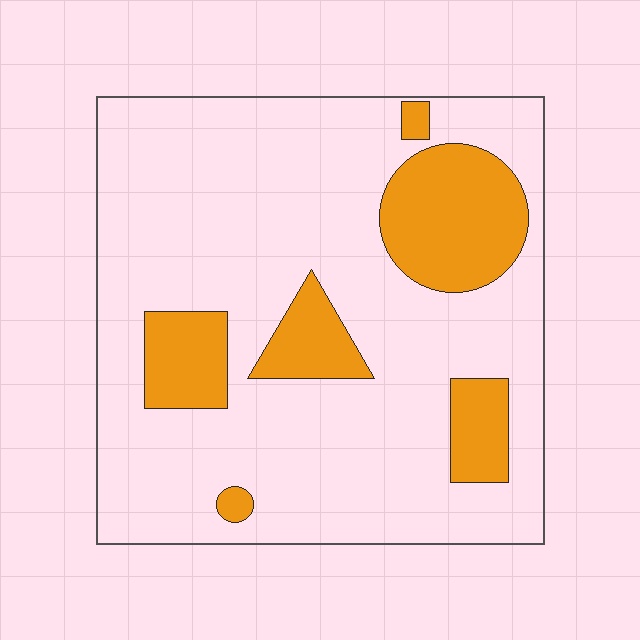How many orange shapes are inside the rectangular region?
6.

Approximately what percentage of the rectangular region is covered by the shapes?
Approximately 20%.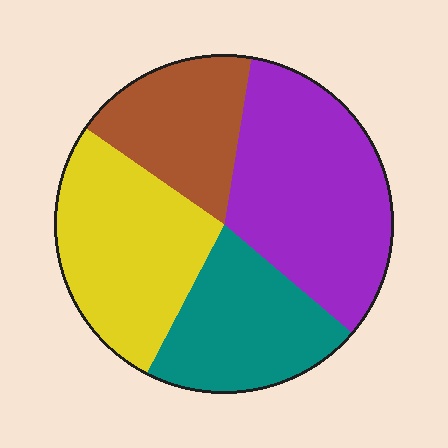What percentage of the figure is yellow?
Yellow covers roughly 25% of the figure.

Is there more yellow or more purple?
Purple.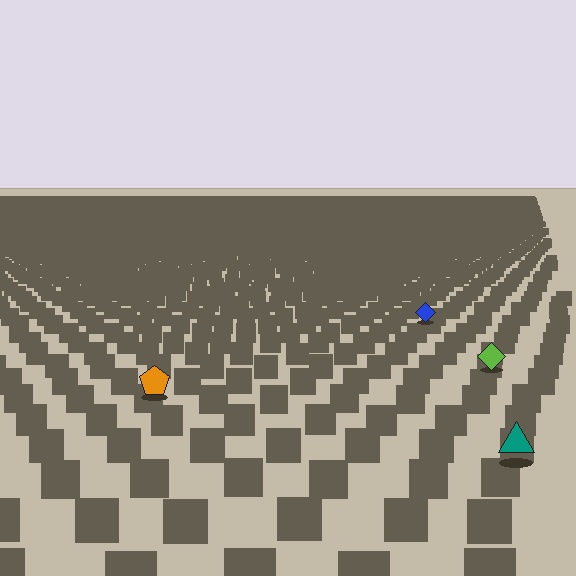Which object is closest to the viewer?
The teal triangle is closest. The texture marks near it are larger and more spread out.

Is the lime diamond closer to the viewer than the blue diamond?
Yes. The lime diamond is closer — you can tell from the texture gradient: the ground texture is coarser near it.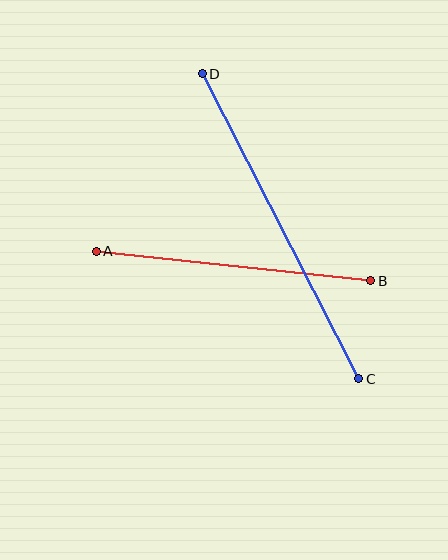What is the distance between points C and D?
The distance is approximately 343 pixels.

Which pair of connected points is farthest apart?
Points C and D are farthest apart.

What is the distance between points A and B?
The distance is approximately 276 pixels.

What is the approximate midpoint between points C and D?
The midpoint is at approximately (280, 226) pixels.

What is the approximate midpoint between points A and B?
The midpoint is at approximately (234, 266) pixels.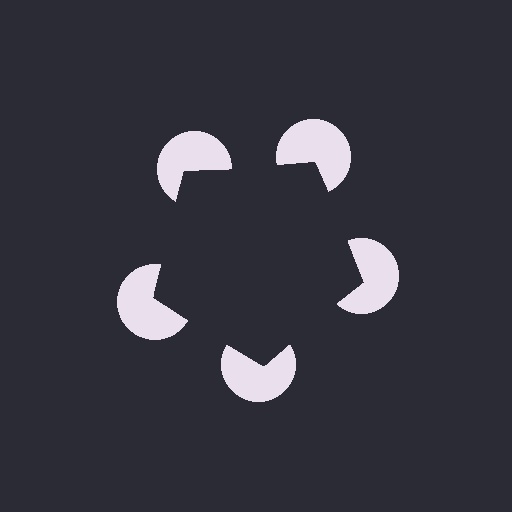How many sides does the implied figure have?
5 sides.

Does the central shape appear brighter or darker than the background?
It typically appears slightly darker than the background, even though no actual brightness change is drawn.